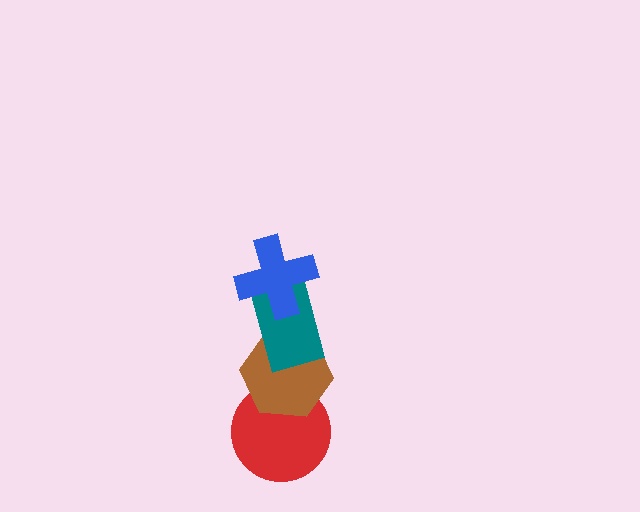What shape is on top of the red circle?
The brown hexagon is on top of the red circle.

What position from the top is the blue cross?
The blue cross is 1st from the top.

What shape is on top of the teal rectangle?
The blue cross is on top of the teal rectangle.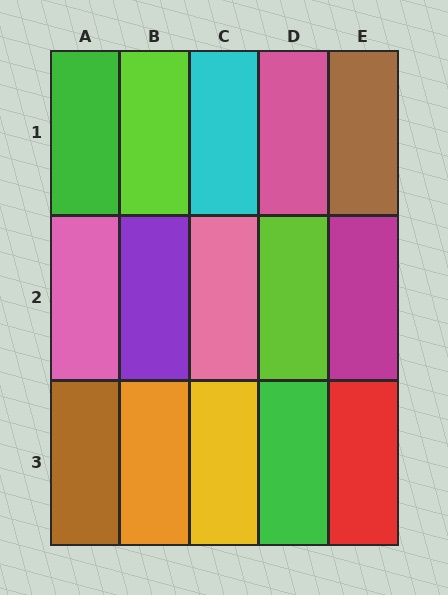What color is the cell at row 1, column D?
Pink.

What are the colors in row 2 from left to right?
Pink, purple, pink, lime, magenta.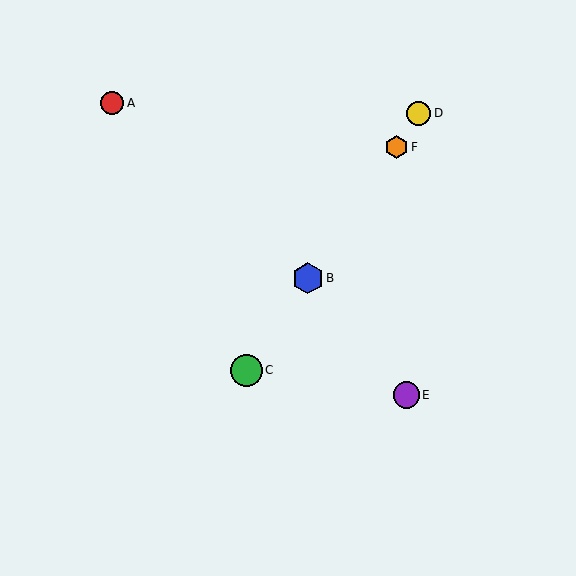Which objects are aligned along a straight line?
Objects B, C, D, F are aligned along a straight line.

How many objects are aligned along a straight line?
4 objects (B, C, D, F) are aligned along a straight line.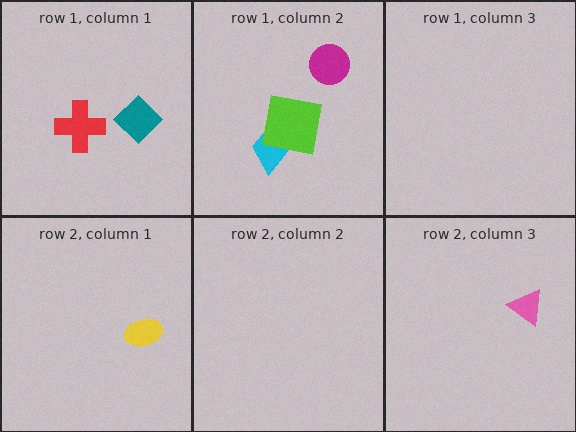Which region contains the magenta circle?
The row 1, column 2 region.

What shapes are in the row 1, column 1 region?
The teal diamond, the red cross.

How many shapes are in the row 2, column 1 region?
1.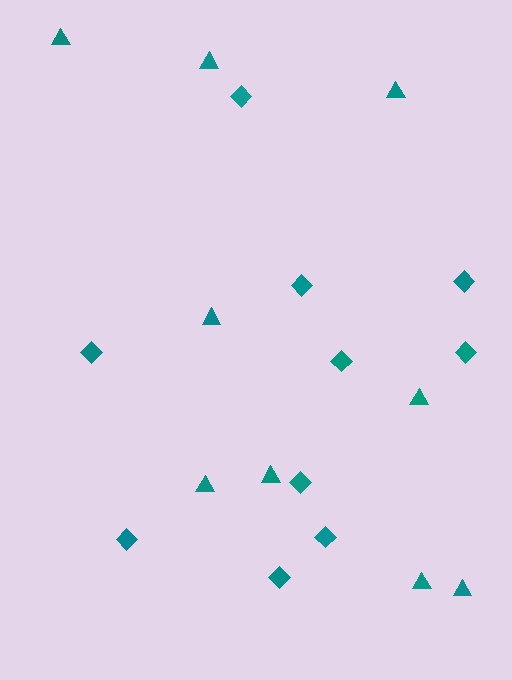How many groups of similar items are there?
There are 2 groups: one group of triangles (9) and one group of diamonds (10).